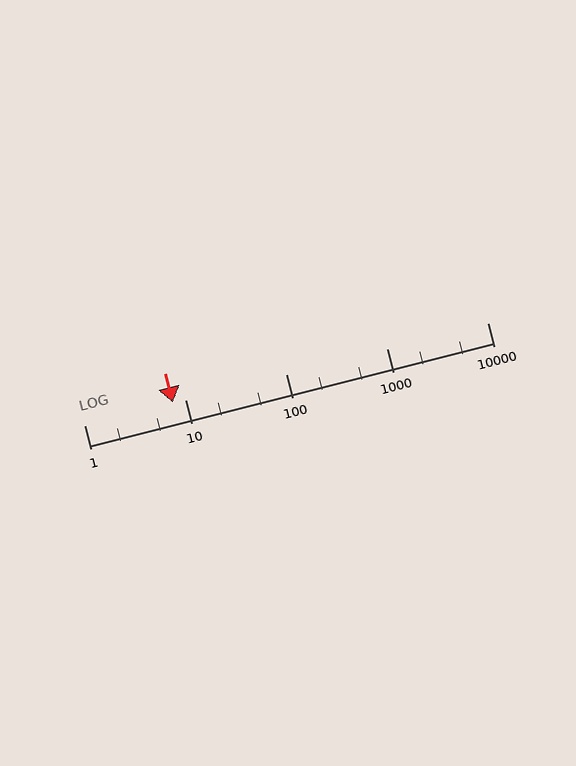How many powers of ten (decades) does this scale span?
The scale spans 4 decades, from 1 to 10000.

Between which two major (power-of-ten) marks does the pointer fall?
The pointer is between 1 and 10.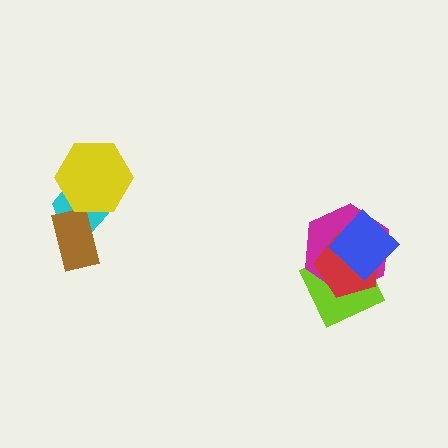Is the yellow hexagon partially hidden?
No, no other shape covers it.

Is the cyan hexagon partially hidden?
Yes, it is partially covered by another shape.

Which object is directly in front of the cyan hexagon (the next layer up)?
The brown rectangle is directly in front of the cyan hexagon.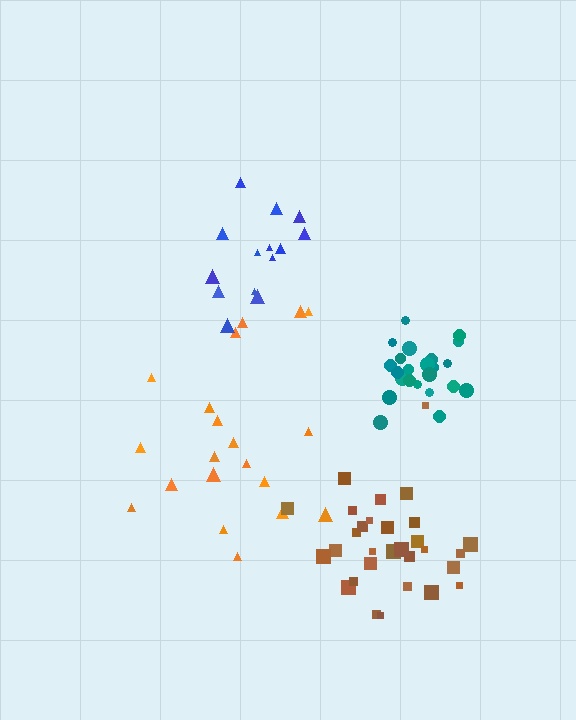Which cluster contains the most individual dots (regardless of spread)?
Brown (31).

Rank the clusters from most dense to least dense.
teal, brown, blue, orange.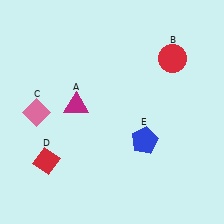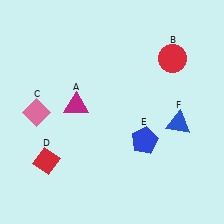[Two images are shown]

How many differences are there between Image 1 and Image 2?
There is 1 difference between the two images.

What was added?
A blue triangle (F) was added in Image 2.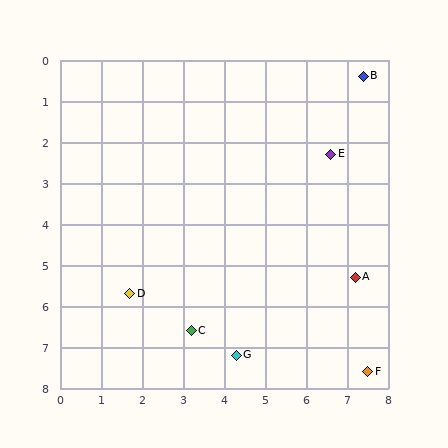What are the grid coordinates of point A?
Point A is at approximately (7.2, 5.3).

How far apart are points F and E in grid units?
Points F and E are about 5.4 grid units apart.